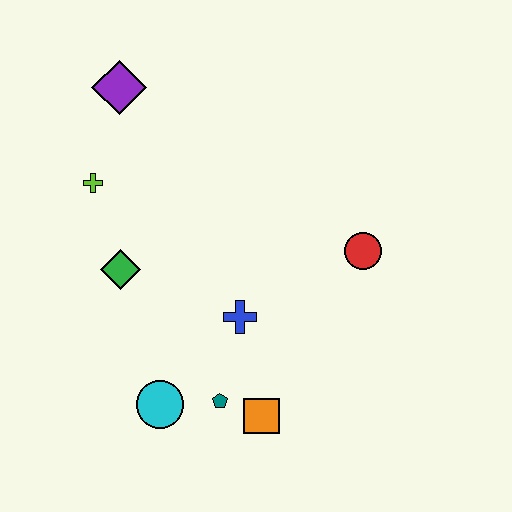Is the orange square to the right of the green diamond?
Yes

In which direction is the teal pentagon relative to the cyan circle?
The teal pentagon is to the right of the cyan circle.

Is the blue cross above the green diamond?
No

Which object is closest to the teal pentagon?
The orange square is closest to the teal pentagon.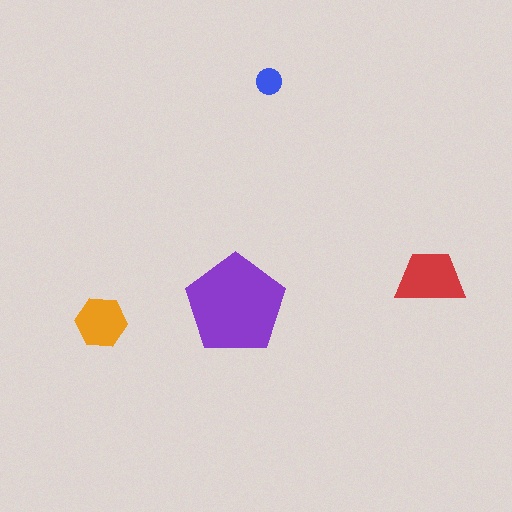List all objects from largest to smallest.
The purple pentagon, the red trapezoid, the orange hexagon, the blue circle.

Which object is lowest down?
The orange hexagon is bottommost.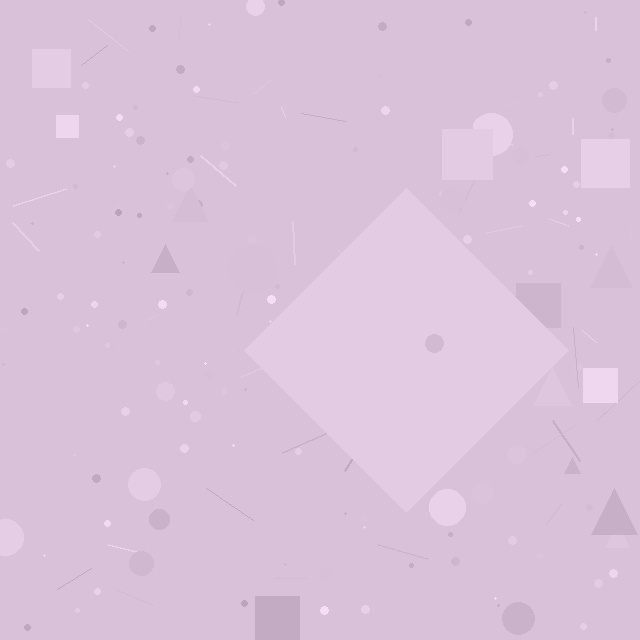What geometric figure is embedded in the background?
A diamond is embedded in the background.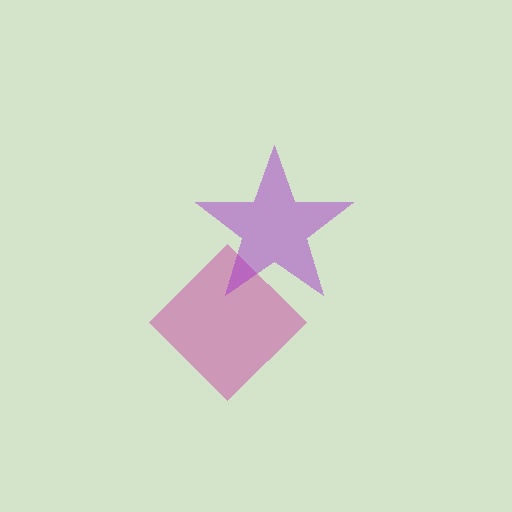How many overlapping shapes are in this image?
There are 2 overlapping shapes in the image.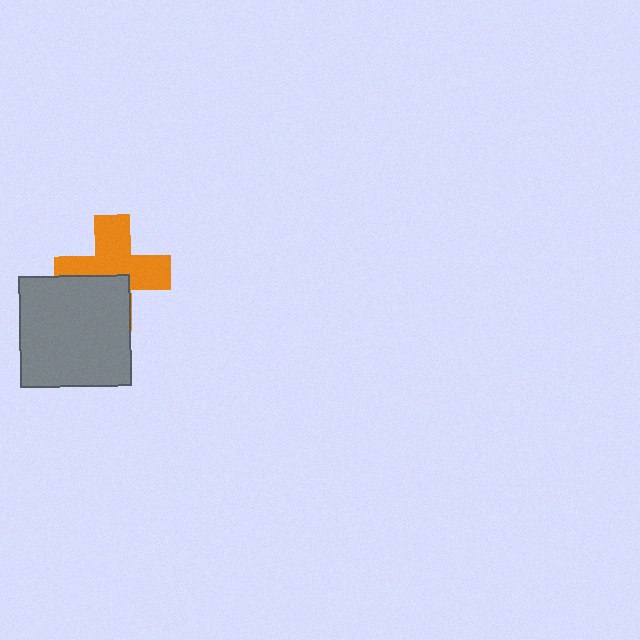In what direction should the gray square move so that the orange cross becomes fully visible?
The gray square should move down. That is the shortest direction to clear the overlap and leave the orange cross fully visible.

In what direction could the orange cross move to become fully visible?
The orange cross could move up. That would shift it out from behind the gray square entirely.